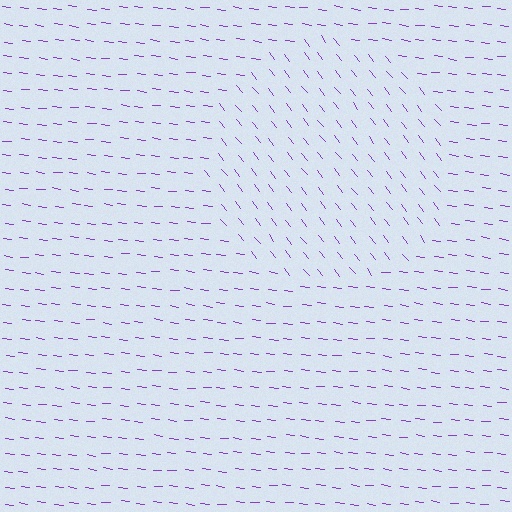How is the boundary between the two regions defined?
The boundary is defined purely by a change in line orientation (approximately 45 degrees difference). All lines are the same color and thickness.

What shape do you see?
I see a circle.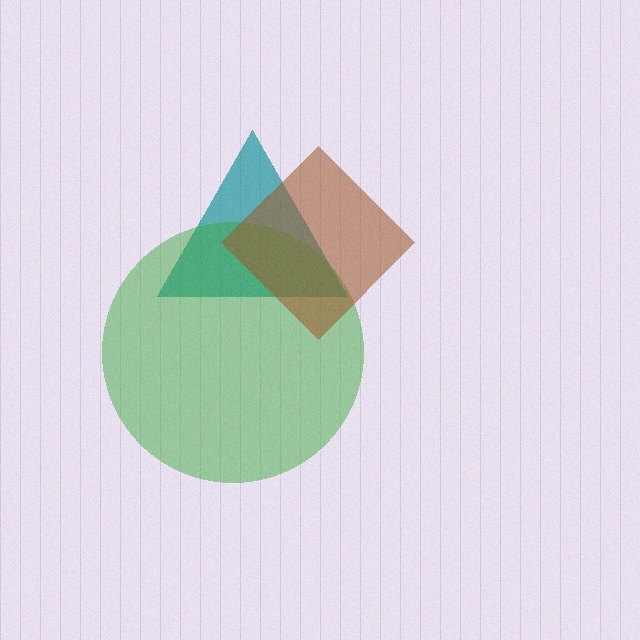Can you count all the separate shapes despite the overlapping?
Yes, there are 3 separate shapes.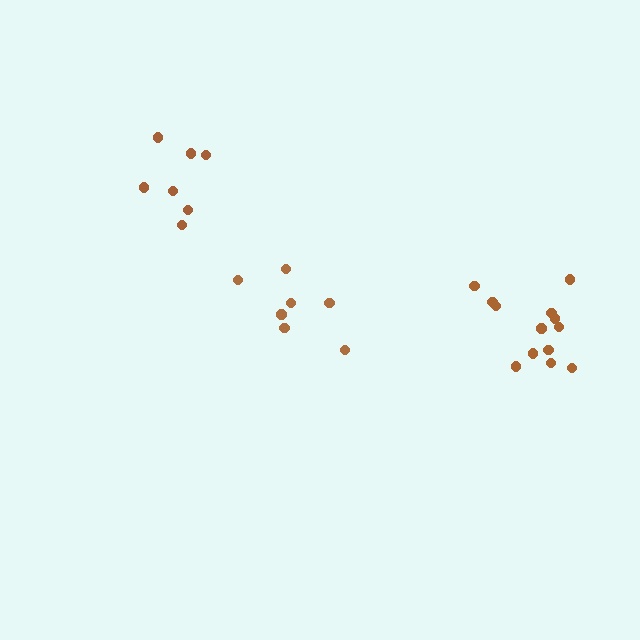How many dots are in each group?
Group 1: 7 dots, Group 2: 13 dots, Group 3: 7 dots (27 total).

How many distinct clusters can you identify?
There are 3 distinct clusters.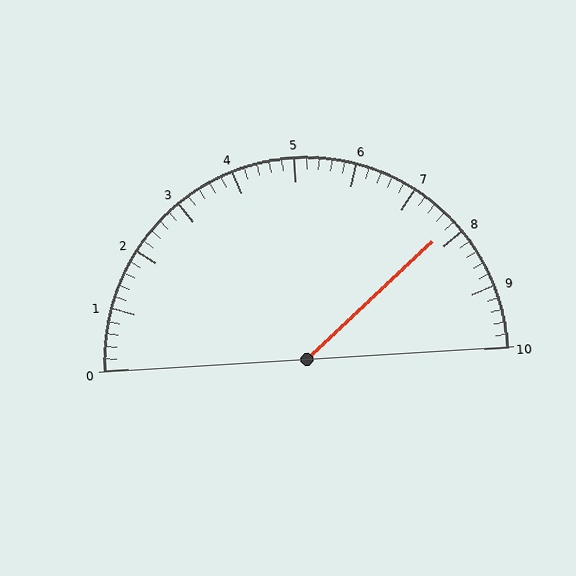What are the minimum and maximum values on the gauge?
The gauge ranges from 0 to 10.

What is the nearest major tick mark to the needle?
The nearest major tick mark is 8.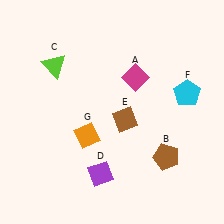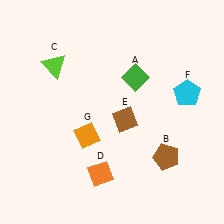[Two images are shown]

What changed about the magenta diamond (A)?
In Image 1, A is magenta. In Image 2, it changed to green.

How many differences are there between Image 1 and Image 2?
There are 2 differences between the two images.